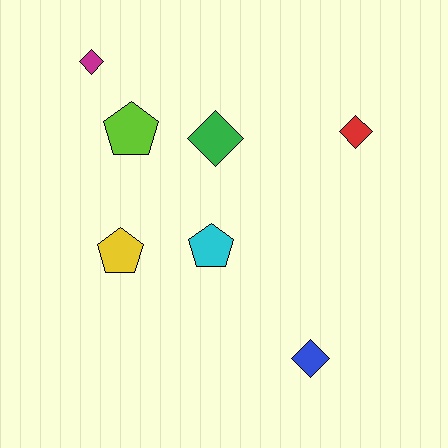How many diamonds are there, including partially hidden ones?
There are 4 diamonds.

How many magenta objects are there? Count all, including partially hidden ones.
There is 1 magenta object.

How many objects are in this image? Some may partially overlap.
There are 7 objects.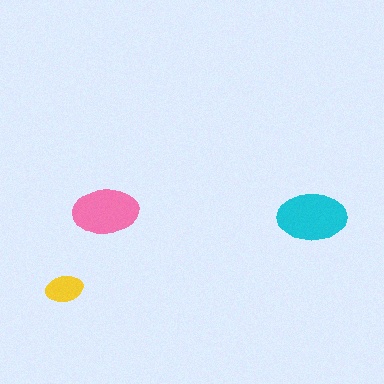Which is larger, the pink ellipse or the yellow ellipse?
The pink one.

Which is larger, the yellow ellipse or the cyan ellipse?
The cyan one.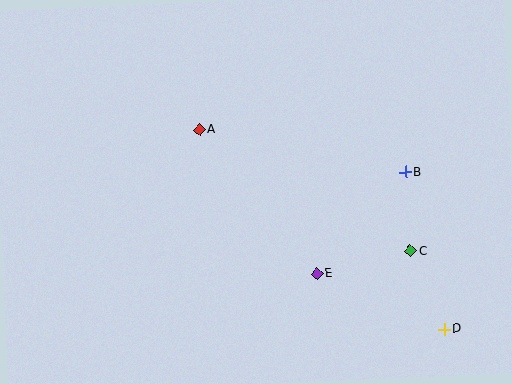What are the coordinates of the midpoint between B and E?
The midpoint between B and E is at (361, 223).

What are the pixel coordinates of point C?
Point C is at (411, 251).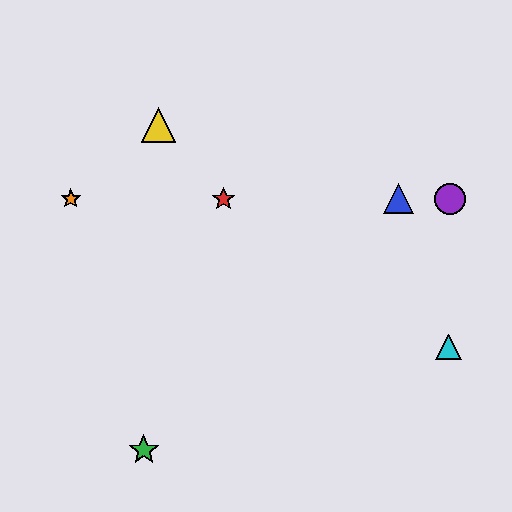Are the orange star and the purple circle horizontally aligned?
Yes, both are at y≈199.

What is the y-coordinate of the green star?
The green star is at y≈450.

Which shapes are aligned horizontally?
The red star, the blue triangle, the purple circle, the orange star are aligned horizontally.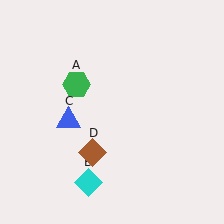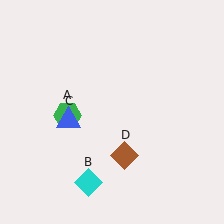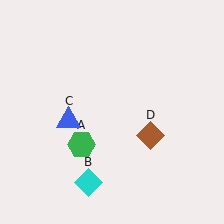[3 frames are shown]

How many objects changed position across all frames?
2 objects changed position: green hexagon (object A), brown diamond (object D).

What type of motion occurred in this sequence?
The green hexagon (object A), brown diamond (object D) rotated counterclockwise around the center of the scene.